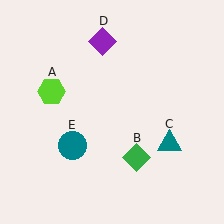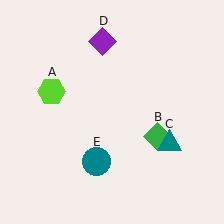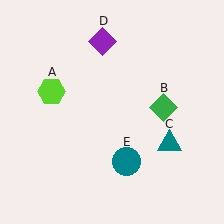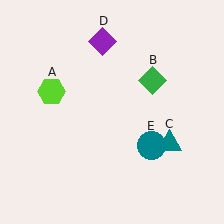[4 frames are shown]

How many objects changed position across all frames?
2 objects changed position: green diamond (object B), teal circle (object E).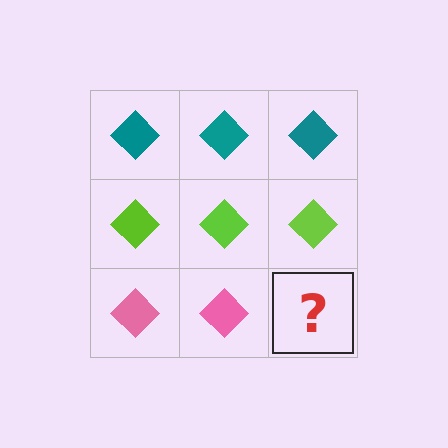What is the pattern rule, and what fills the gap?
The rule is that each row has a consistent color. The gap should be filled with a pink diamond.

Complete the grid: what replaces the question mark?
The question mark should be replaced with a pink diamond.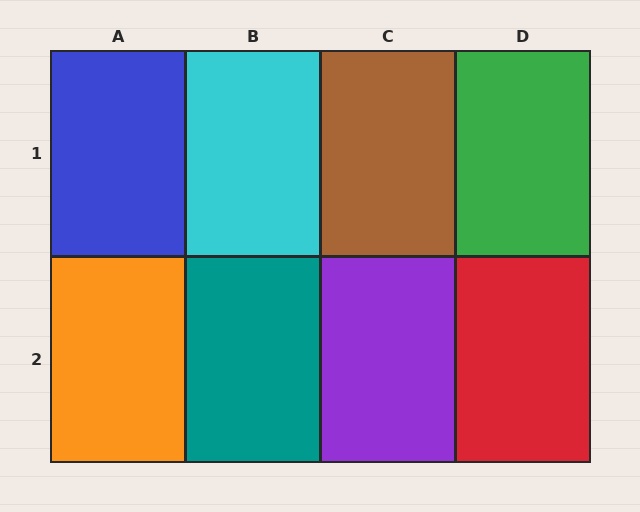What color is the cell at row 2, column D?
Red.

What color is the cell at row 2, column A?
Orange.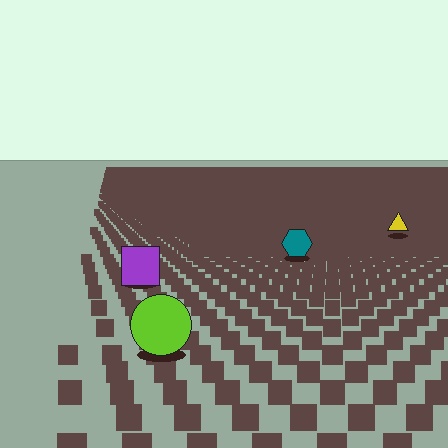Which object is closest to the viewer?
The lime circle is closest. The texture marks near it are larger and more spread out.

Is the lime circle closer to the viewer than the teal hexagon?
Yes. The lime circle is closer — you can tell from the texture gradient: the ground texture is coarser near it.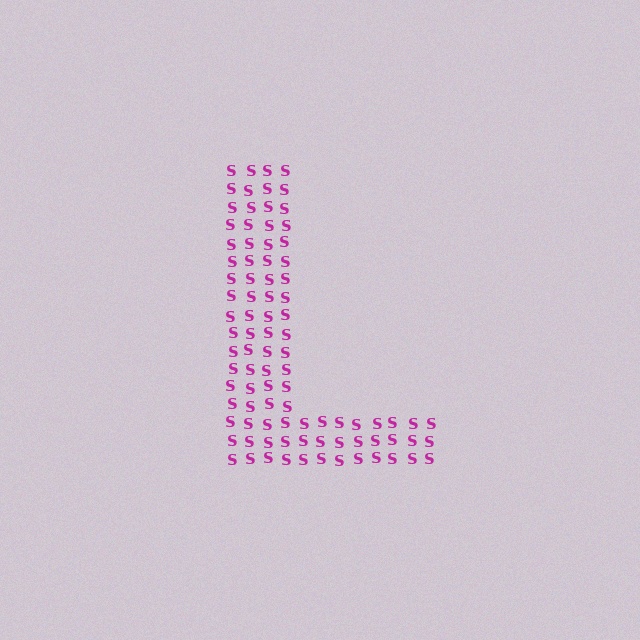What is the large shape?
The large shape is the letter L.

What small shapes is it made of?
It is made of small letter S's.